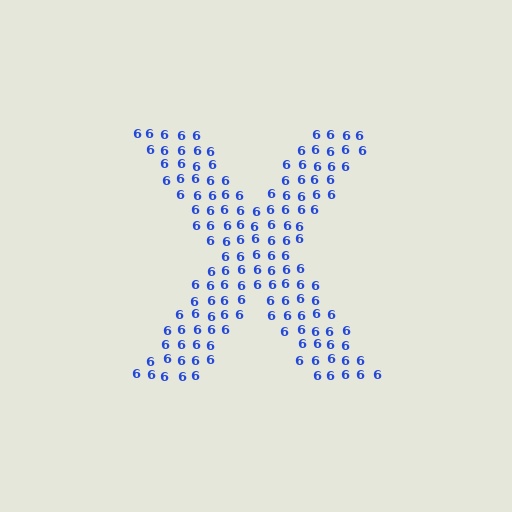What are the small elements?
The small elements are digit 6's.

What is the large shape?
The large shape is the letter X.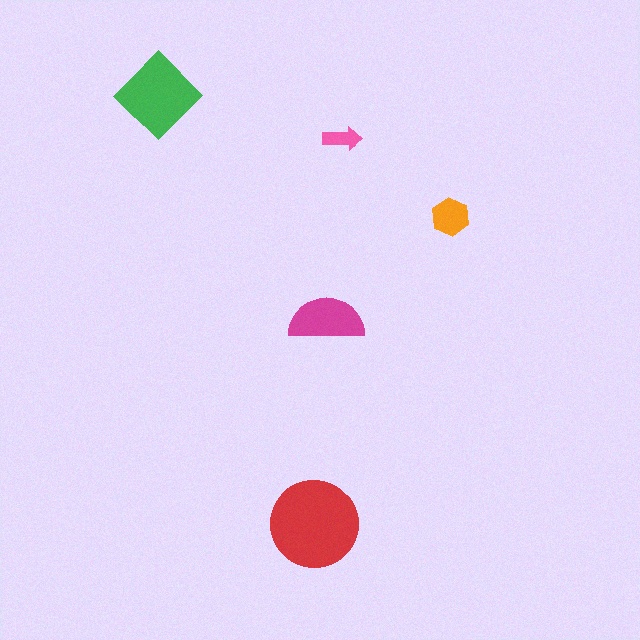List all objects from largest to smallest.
The red circle, the green diamond, the magenta semicircle, the orange hexagon, the pink arrow.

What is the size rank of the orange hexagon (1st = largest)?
4th.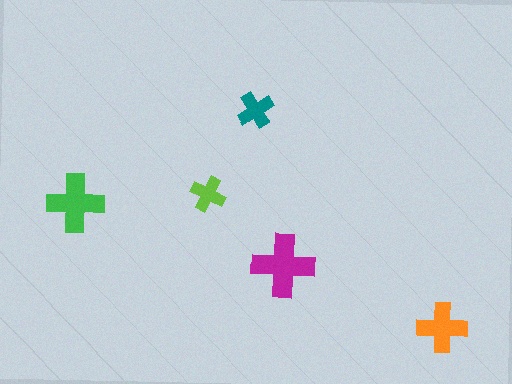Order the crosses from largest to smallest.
the magenta one, the green one, the orange one, the teal one, the lime one.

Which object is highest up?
The teal cross is topmost.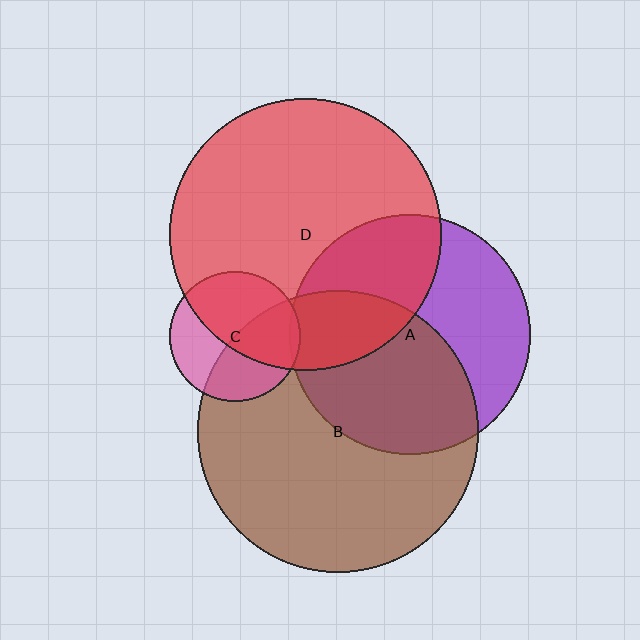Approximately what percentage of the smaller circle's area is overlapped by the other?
Approximately 45%.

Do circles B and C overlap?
Yes.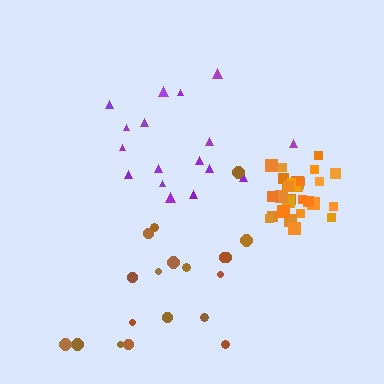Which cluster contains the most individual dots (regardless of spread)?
Orange (29).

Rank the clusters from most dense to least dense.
orange, brown, purple.